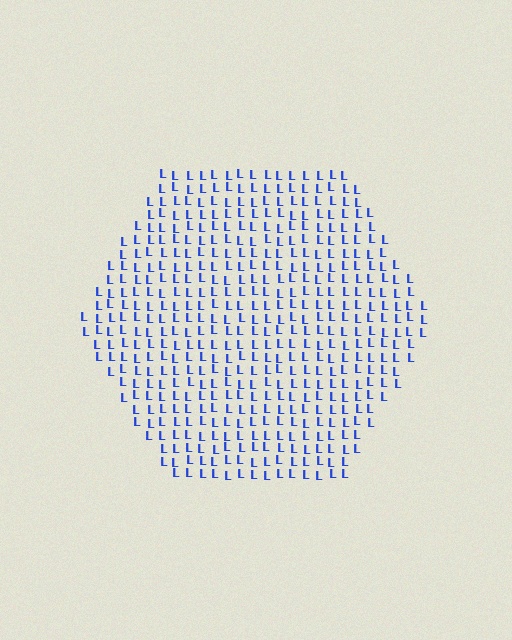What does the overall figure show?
The overall figure shows a hexagon.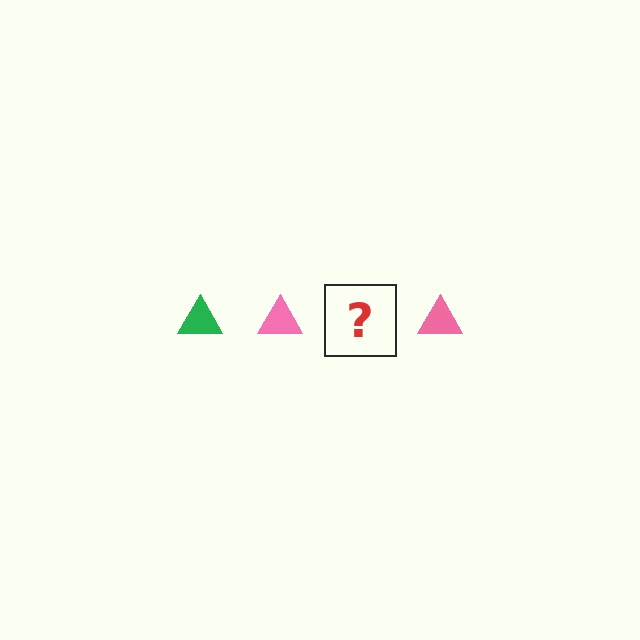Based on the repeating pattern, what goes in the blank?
The blank should be a green triangle.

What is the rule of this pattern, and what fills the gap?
The rule is that the pattern cycles through green, pink triangles. The gap should be filled with a green triangle.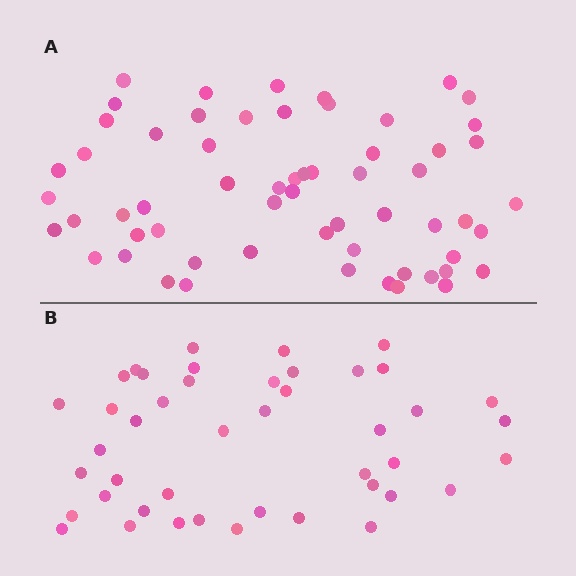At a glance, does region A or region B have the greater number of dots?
Region A (the top region) has more dots.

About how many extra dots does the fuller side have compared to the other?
Region A has approximately 15 more dots than region B.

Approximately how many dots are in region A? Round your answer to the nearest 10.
About 60 dots.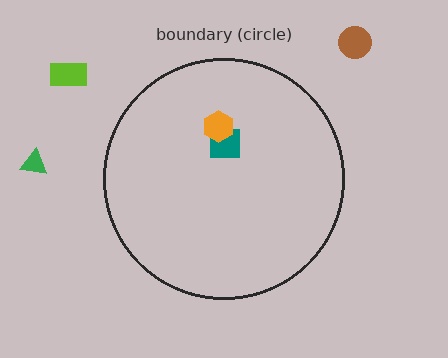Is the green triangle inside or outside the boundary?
Outside.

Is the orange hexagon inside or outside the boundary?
Inside.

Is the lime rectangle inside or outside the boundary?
Outside.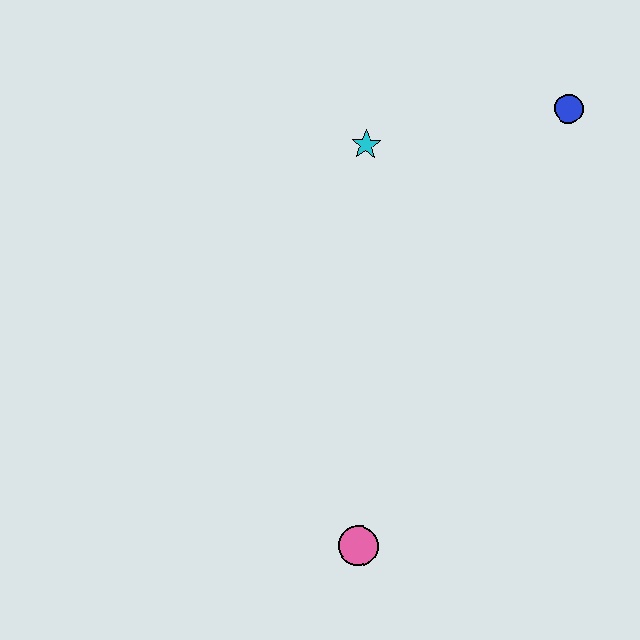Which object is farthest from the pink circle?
The blue circle is farthest from the pink circle.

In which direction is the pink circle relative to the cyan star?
The pink circle is below the cyan star.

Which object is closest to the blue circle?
The cyan star is closest to the blue circle.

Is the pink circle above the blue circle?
No